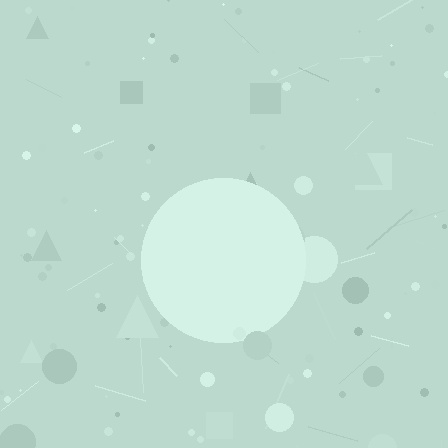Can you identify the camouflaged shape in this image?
The camouflaged shape is a circle.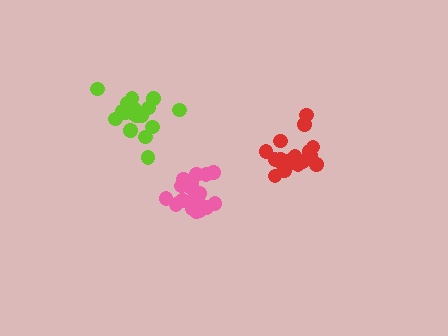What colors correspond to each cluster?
The clusters are colored: red, pink, lime.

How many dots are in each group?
Group 1: 21 dots, Group 2: 21 dots, Group 3: 18 dots (60 total).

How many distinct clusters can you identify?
There are 3 distinct clusters.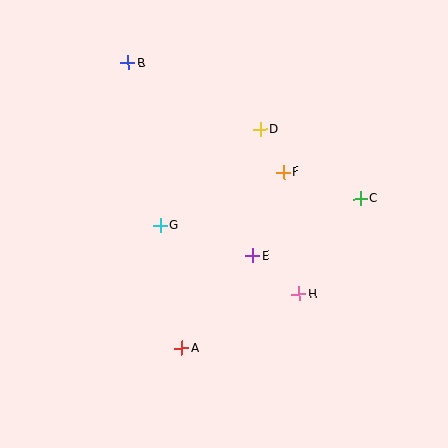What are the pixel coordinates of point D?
Point D is at (260, 129).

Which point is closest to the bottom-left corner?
Point A is closest to the bottom-left corner.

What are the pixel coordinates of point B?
Point B is at (128, 63).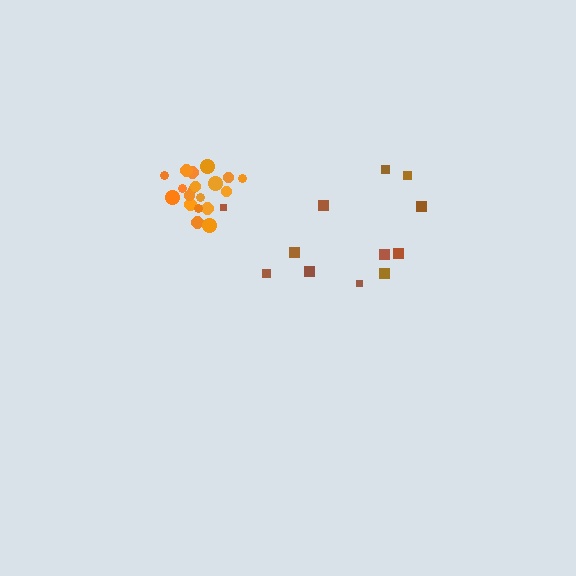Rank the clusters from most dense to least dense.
orange, brown.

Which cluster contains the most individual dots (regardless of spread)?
Orange (19).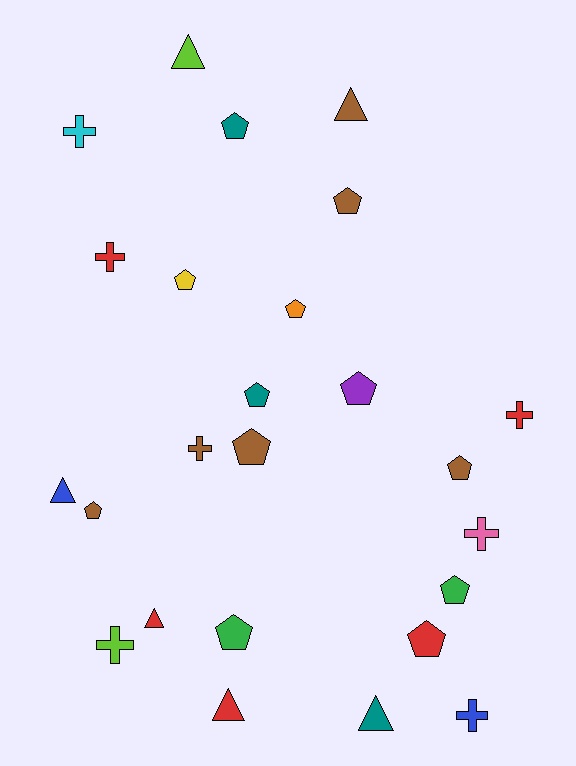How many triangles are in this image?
There are 6 triangles.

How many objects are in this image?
There are 25 objects.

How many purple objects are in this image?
There is 1 purple object.